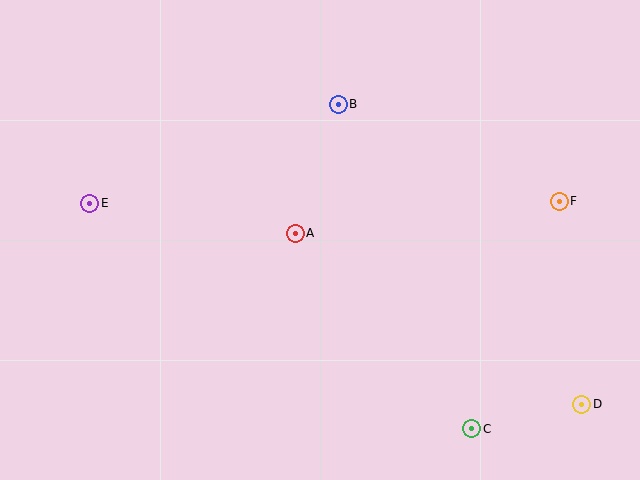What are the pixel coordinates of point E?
Point E is at (90, 203).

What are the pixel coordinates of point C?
Point C is at (472, 429).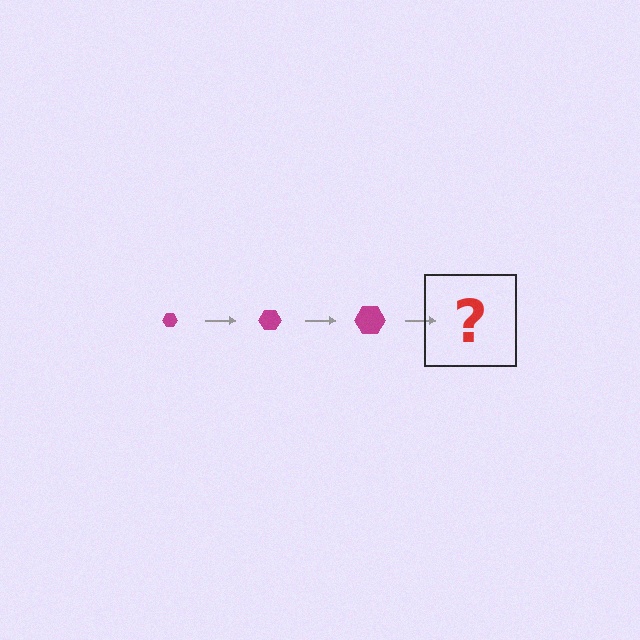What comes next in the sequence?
The next element should be a magenta hexagon, larger than the previous one.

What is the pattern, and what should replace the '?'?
The pattern is that the hexagon gets progressively larger each step. The '?' should be a magenta hexagon, larger than the previous one.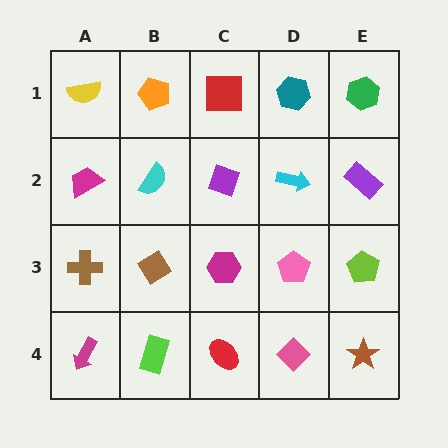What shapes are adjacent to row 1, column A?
A magenta trapezoid (row 2, column A), an orange pentagon (row 1, column B).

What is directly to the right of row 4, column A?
A lime rectangle.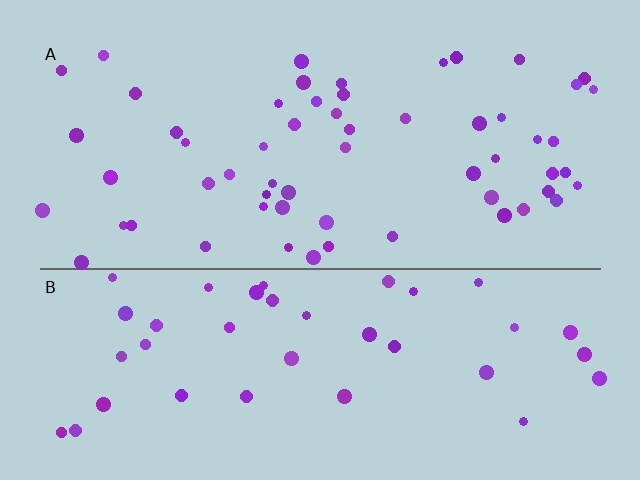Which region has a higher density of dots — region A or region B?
A (the top).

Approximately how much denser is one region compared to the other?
Approximately 1.4× — region A over region B.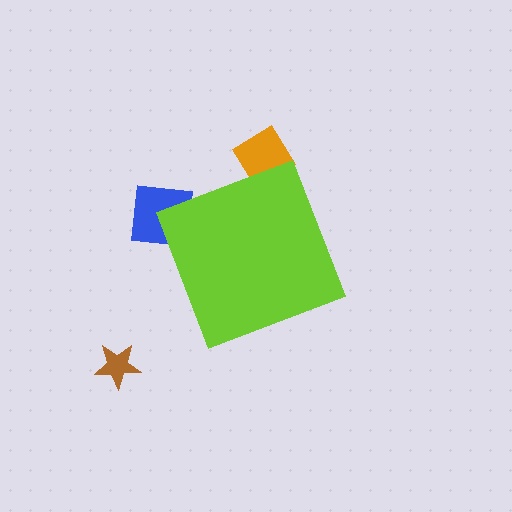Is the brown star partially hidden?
No, the brown star is fully visible.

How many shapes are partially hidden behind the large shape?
2 shapes are partially hidden.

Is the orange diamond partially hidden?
Yes, the orange diamond is partially hidden behind the lime diamond.